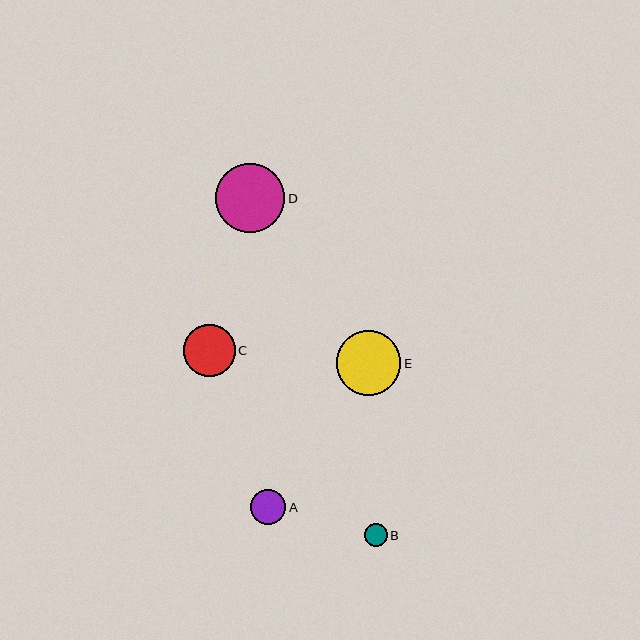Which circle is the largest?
Circle D is the largest with a size of approximately 69 pixels.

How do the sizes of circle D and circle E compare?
Circle D and circle E are approximately the same size.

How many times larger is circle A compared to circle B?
Circle A is approximately 1.5 times the size of circle B.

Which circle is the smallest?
Circle B is the smallest with a size of approximately 23 pixels.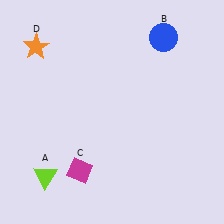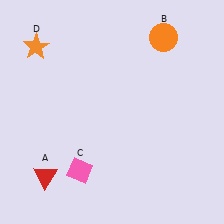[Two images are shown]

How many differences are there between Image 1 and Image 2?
There are 3 differences between the two images.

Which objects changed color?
A changed from lime to red. B changed from blue to orange. C changed from magenta to pink.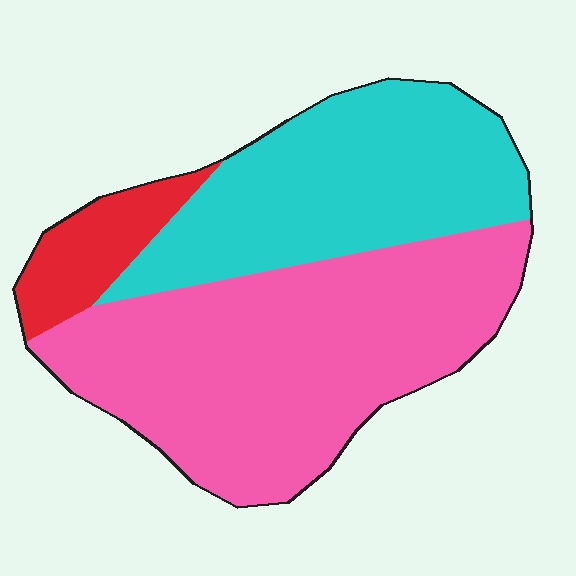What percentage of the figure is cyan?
Cyan takes up about three eighths (3/8) of the figure.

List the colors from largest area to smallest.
From largest to smallest: pink, cyan, red.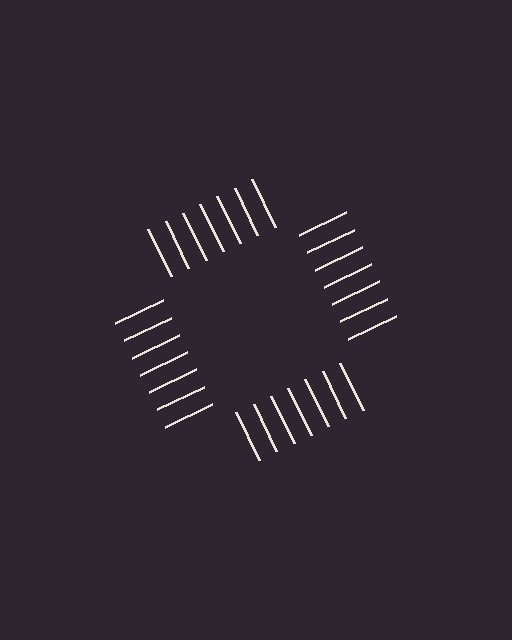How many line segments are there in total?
28 — 7 along each of the 4 edges.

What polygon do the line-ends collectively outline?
An illusory square — the line segments terminate on its edges but no continuous stroke is drawn.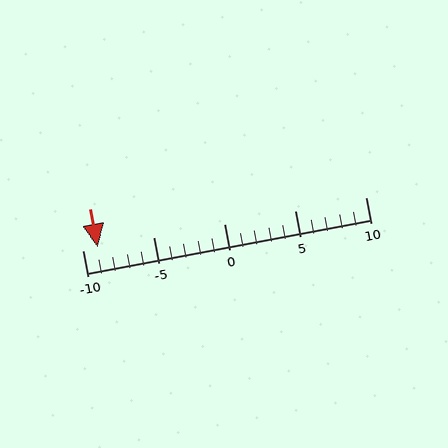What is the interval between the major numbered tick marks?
The major tick marks are spaced 5 units apart.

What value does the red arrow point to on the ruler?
The red arrow points to approximately -9.